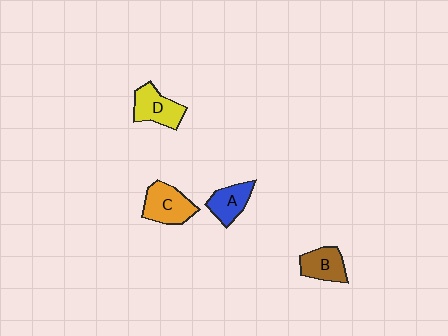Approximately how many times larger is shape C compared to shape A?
Approximately 1.3 times.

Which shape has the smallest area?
Shape A (blue).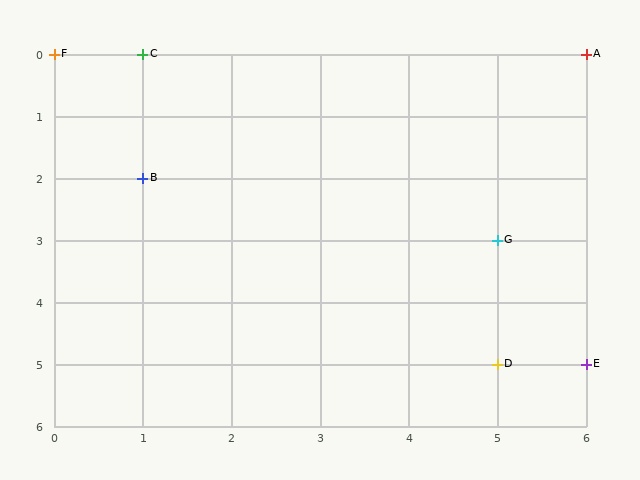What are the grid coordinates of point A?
Point A is at grid coordinates (6, 0).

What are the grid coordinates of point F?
Point F is at grid coordinates (0, 0).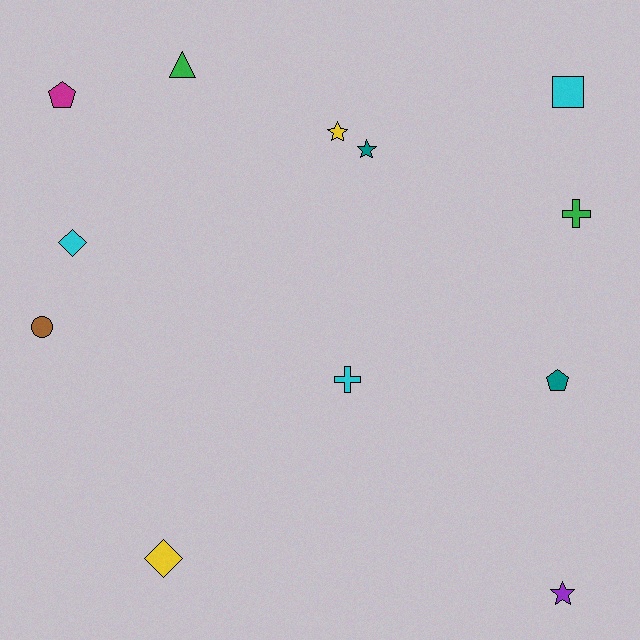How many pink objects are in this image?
There are no pink objects.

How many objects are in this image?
There are 12 objects.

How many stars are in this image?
There are 3 stars.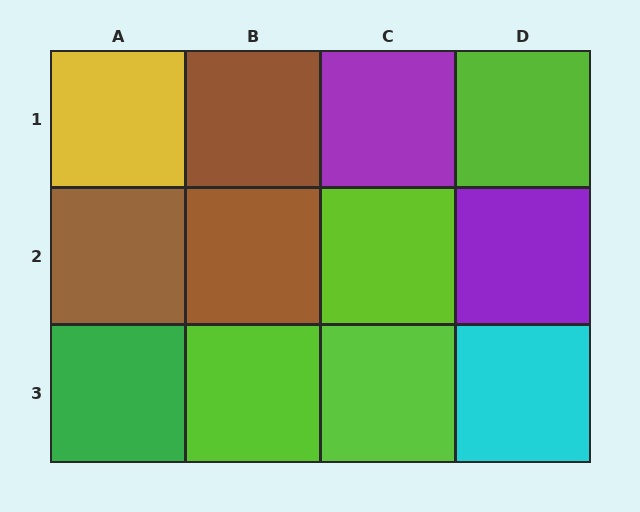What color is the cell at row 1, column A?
Yellow.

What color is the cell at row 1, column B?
Brown.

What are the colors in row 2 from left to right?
Brown, brown, lime, purple.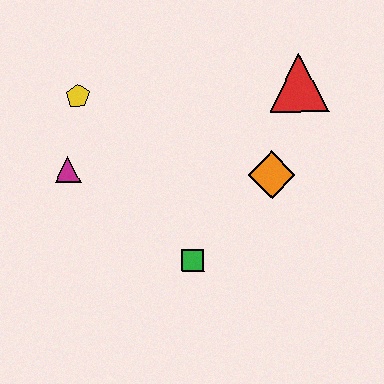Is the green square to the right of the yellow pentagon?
Yes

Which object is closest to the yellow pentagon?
The magenta triangle is closest to the yellow pentagon.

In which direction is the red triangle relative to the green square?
The red triangle is above the green square.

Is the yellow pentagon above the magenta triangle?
Yes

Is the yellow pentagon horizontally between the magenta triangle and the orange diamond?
Yes